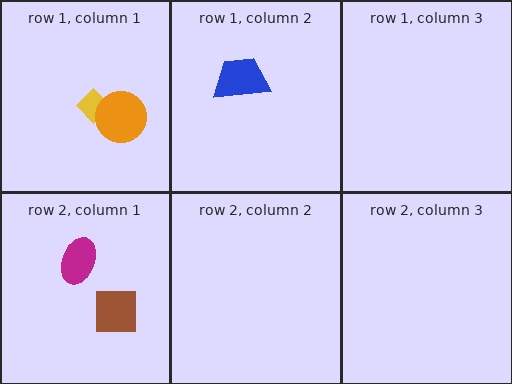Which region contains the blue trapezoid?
The row 1, column 2 region.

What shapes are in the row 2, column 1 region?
The magenta ellipse, the brown square.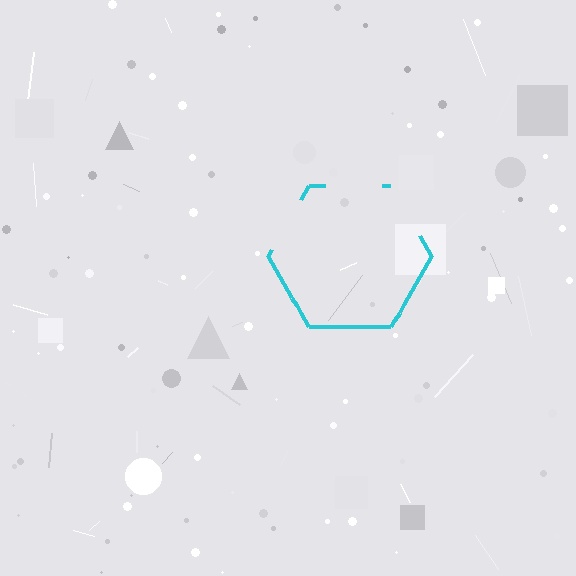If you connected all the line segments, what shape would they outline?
They would outline a hexagon.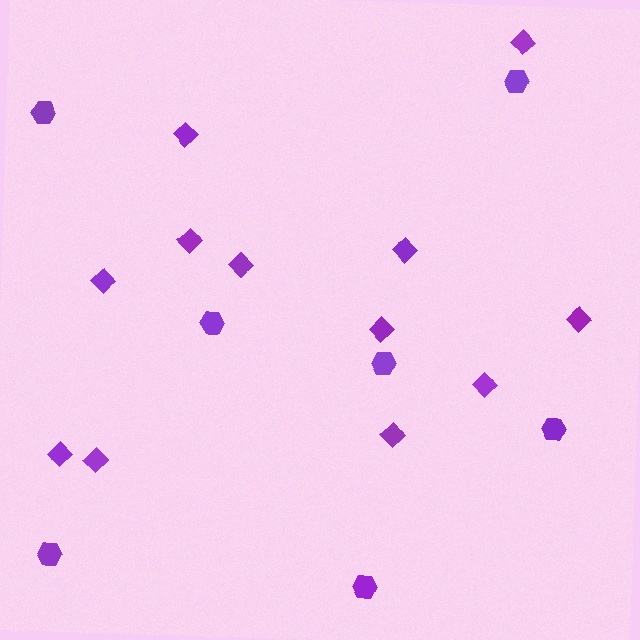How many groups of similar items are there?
There are 2 groups: one group of diamonds (12) and one group of hexagons (7).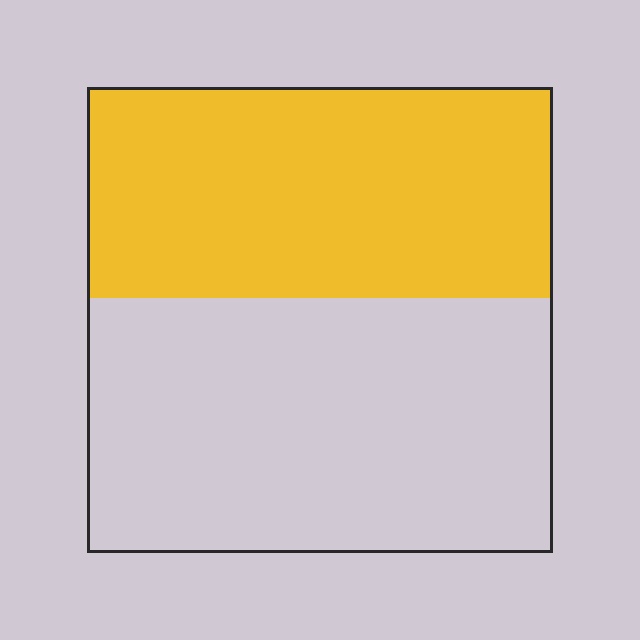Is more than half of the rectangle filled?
No.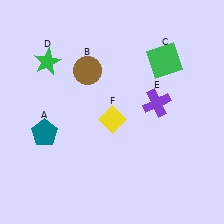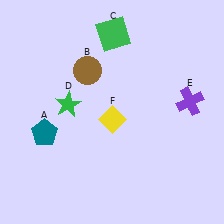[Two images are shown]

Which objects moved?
The objects that moved are: the green square (C), the green star (D), the purple cross (E).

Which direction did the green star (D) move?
The green star (D) moved down.